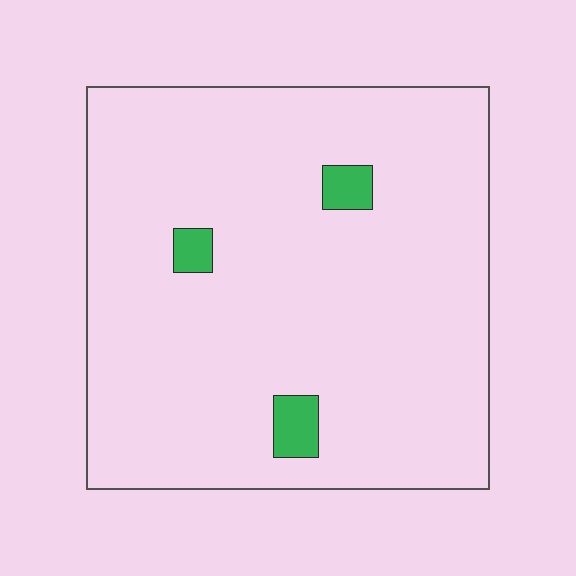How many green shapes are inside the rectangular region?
3.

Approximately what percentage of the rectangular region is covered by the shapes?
Approximately 5%.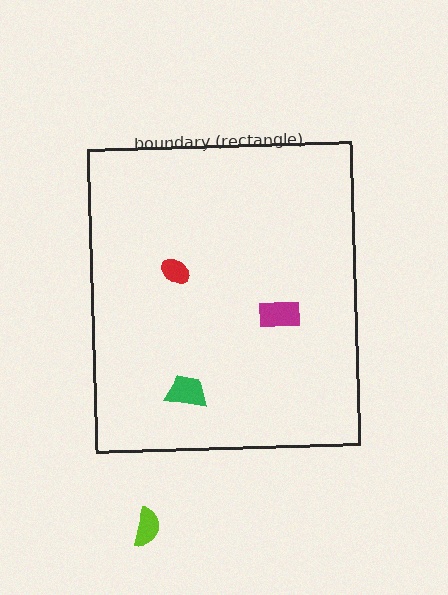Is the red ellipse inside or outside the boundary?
Inside.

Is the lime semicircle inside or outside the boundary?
Outside.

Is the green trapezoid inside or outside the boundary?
Inside.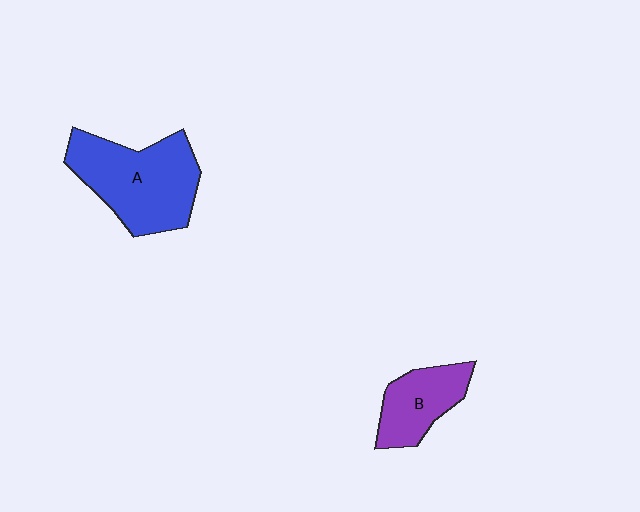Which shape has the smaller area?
Shape B (purple).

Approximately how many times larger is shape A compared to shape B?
Approximately 1.8 times.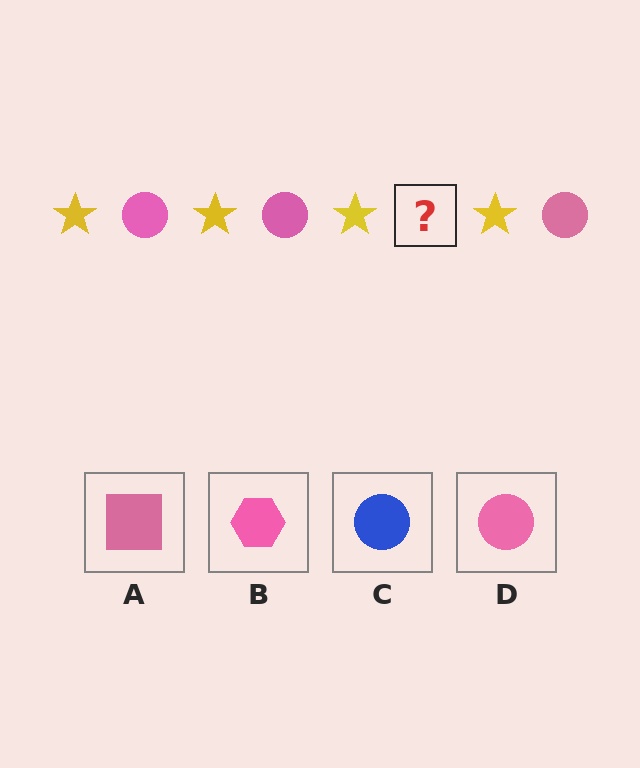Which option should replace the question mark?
Option D.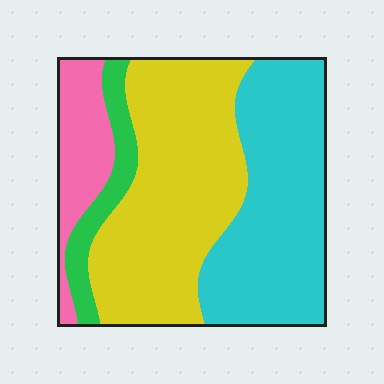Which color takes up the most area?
Yellow, at roughly 40%.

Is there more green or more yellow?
Yellow.